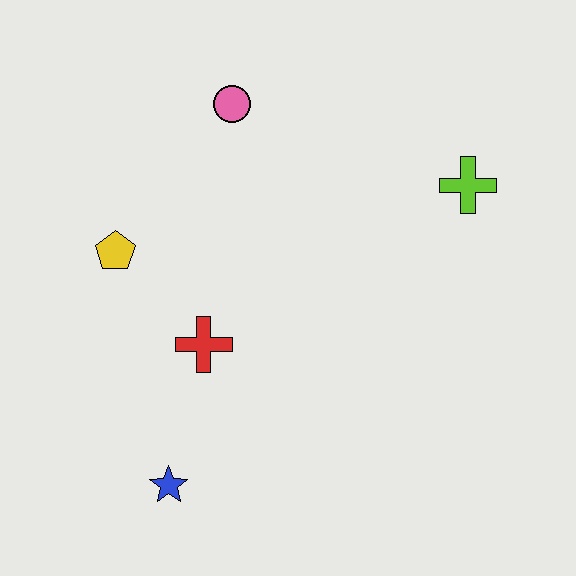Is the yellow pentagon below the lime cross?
Yes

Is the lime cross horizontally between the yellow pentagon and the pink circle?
No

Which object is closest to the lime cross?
The pink circle is closest to the lime cross.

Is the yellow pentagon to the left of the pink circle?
Yes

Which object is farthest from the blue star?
The lime cross is farthest from the blue star.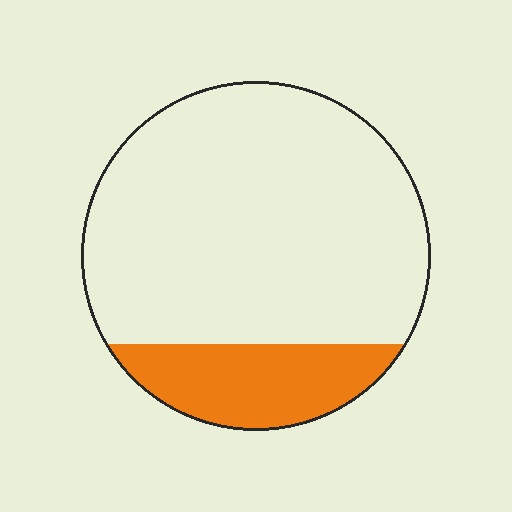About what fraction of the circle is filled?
About one fifth (1/5).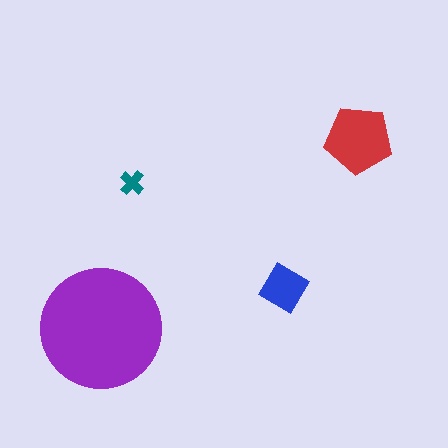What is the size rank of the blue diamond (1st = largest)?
3rd.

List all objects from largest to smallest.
The purple circle, the red pentagon, the blue diamond, the teal cross.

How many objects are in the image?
There are 4 objects in the image.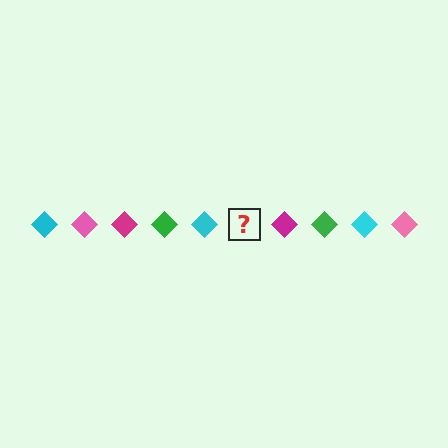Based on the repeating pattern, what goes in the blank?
The blank should be a pink diamond.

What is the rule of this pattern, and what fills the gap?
The rule is that the pattern cycles through cyan, pink, magenta, green diamonds. The gap should be filled with a pink diamond.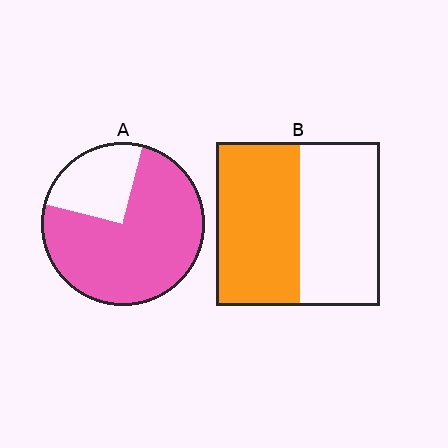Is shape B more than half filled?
Roughly half.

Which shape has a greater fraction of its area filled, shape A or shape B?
Shape A.